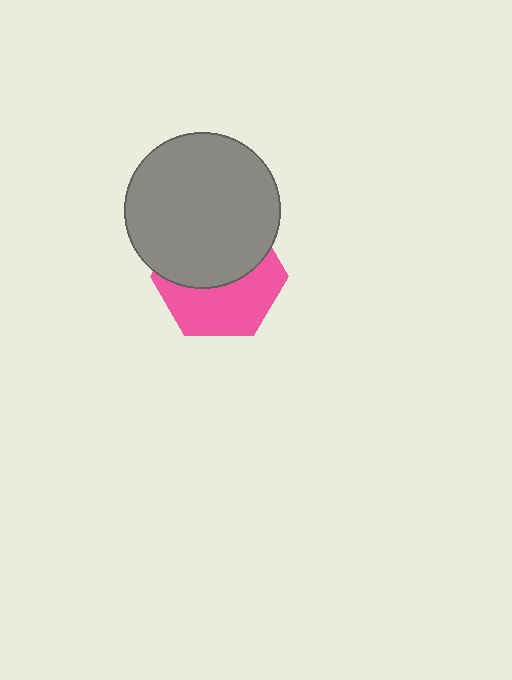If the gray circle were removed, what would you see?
You would see the complete pink hexagon.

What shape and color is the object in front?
The object in front is a gray circle.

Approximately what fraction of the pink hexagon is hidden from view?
Roughly 52% of the pink hexagon is hidden behind the gray circle.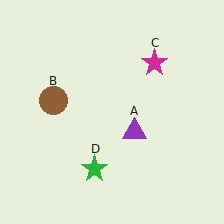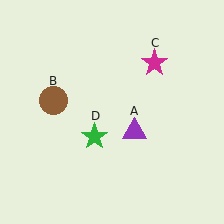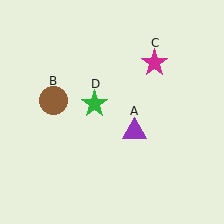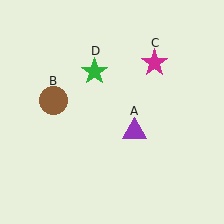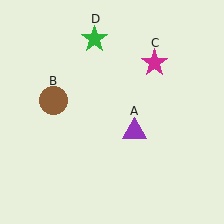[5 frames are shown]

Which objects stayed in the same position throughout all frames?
Purple triangle (object A) and brown circle (object B) and magenta star (object C) remained stationary.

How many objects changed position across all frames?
1 object changed position: green star (object D).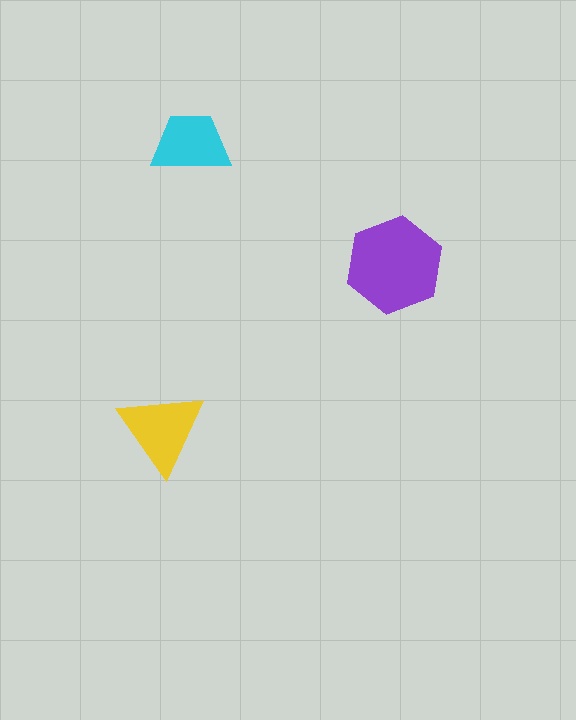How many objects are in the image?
There are 3 objects in the image.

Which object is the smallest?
The cyan trapezoid.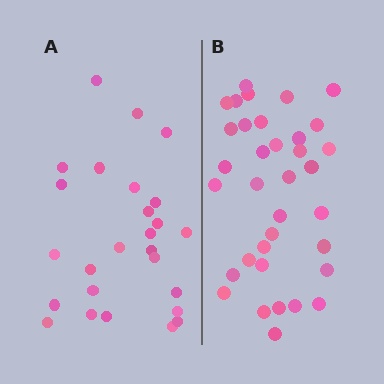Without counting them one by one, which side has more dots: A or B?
Region B (the right region) has more dots.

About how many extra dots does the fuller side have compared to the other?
Region B has roughly 8 or so more dots than region A.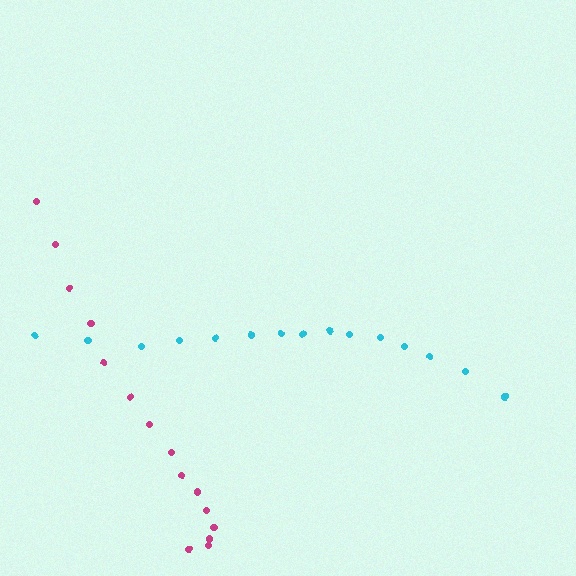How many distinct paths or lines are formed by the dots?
There are 2 distinct paths.